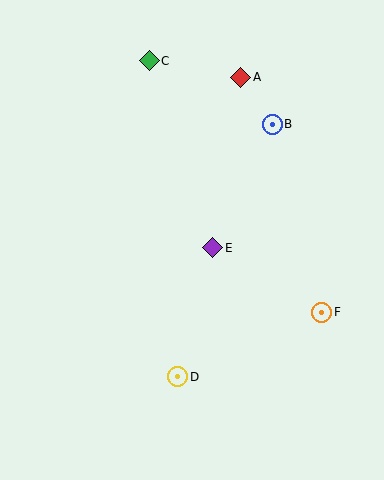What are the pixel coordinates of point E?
Point E is at (213, 248).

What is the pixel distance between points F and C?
The distance between F and C is 305 pixels.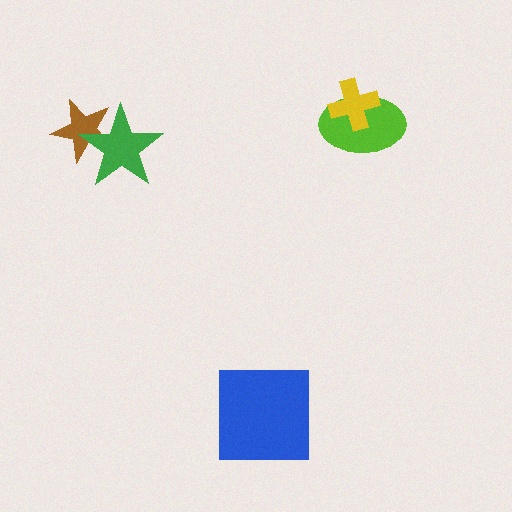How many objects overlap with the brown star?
1 object overlaps with the brown star.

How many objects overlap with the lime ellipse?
1 object overlaps with the lime ellipse.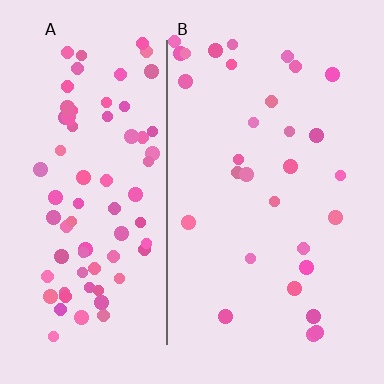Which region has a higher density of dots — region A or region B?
A (the left).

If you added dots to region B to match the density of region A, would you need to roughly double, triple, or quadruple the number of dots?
Approximately triple.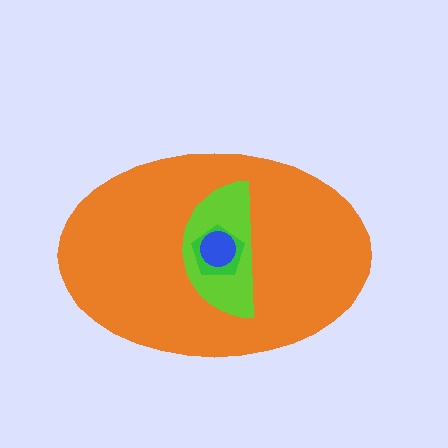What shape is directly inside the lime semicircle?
The green pentagon.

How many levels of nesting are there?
4.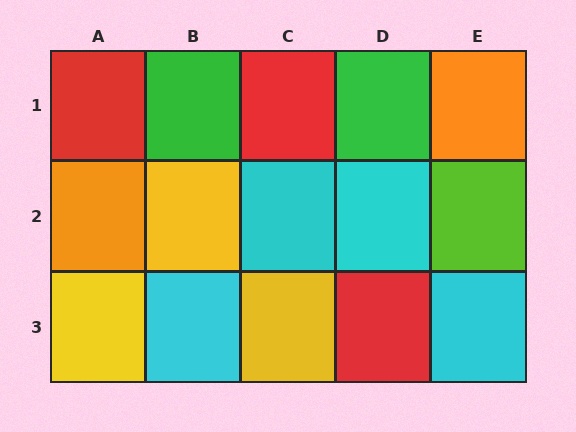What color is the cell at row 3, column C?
Yellow.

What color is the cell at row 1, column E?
Orange.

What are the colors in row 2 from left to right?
Orange, yellow, cyan, cyan, lime.